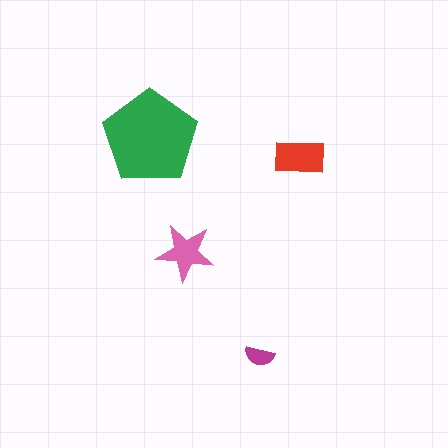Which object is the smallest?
The magenta semicircle.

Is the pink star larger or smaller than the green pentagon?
Smaller.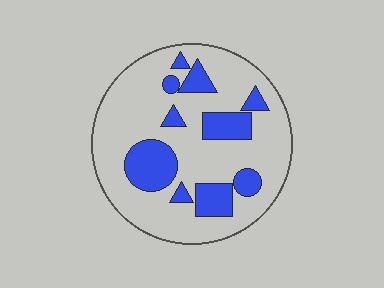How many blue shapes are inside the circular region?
10.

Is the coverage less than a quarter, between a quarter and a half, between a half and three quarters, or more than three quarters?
Less than a quarter.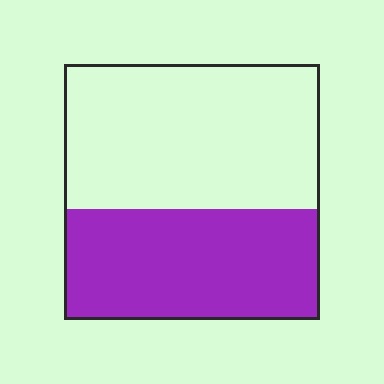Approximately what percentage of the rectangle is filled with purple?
Approximately 45%.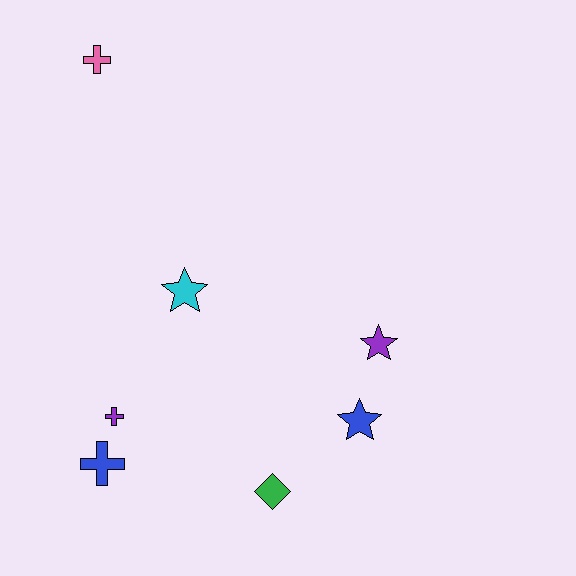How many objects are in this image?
There are 7 objects.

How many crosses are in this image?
There are 3 crosses.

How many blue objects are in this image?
There are 2 blue objects.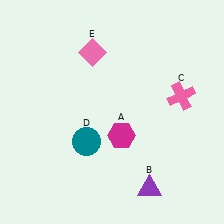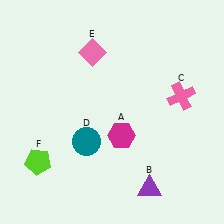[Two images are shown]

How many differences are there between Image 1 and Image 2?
There is 1 difference between the two images.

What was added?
A lime pentagon (F) was added in Image 2.